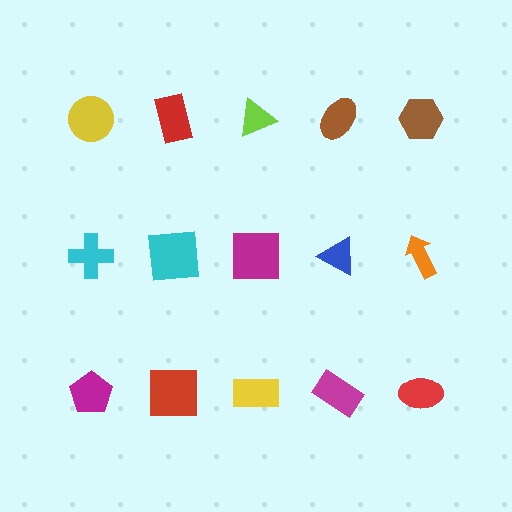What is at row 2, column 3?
A magenta square.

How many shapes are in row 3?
5 shapes.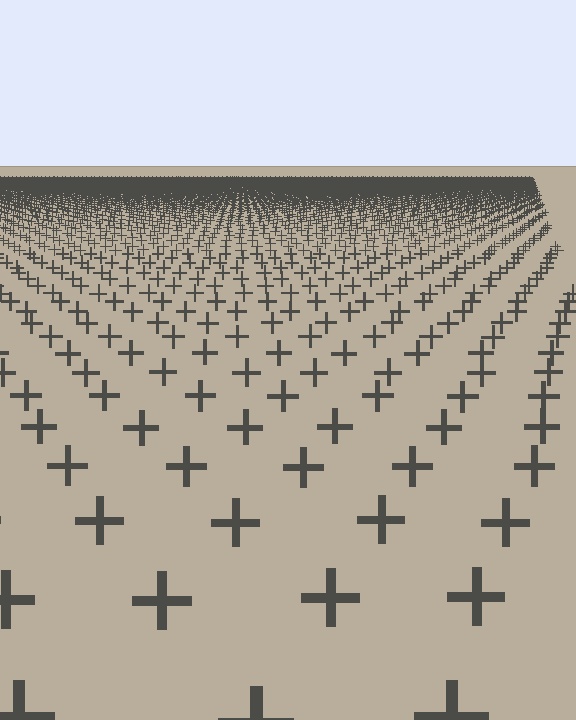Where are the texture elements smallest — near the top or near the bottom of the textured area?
Near the top.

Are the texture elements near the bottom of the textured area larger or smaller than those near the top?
Larger. Near the bottom, elements are closer to the viewer and appear at a bigger on-screen size.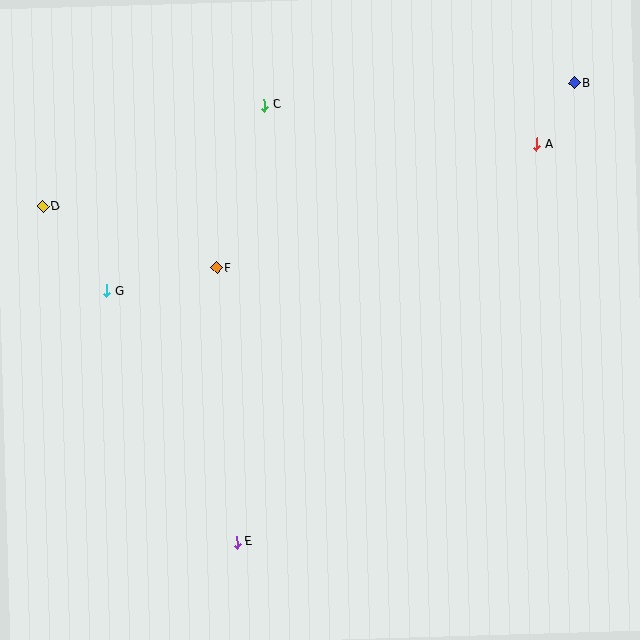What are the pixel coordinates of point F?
Point F is at (217, 268).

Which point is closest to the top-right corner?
Point B is closest to the top-right corner.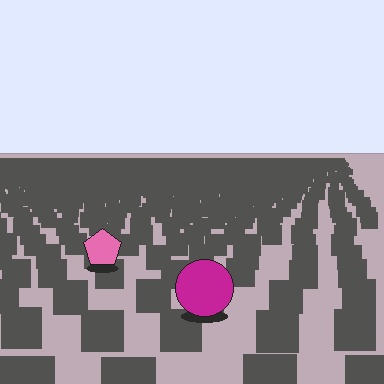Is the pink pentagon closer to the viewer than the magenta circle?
No. The magenta circle is closer — you can tell from the texture gradient: the ground texture is coarser near it.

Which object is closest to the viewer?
The magenta circle is closest. The texture marks near it are larger and more spread out.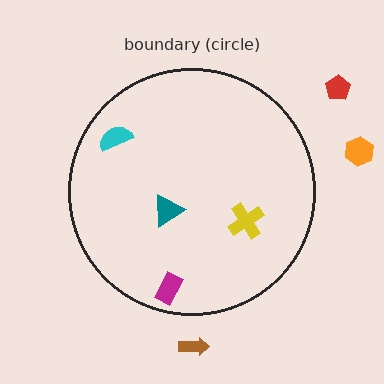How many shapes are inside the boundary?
4 inside, 3 outside.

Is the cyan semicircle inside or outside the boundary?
Inside.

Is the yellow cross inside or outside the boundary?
Inside.